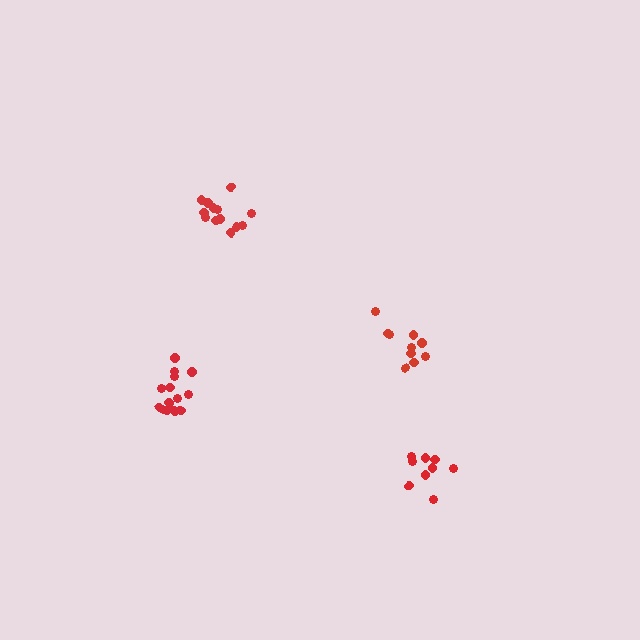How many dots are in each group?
Group 1: 15 dots, Group 2: 13 dots, Group 3: 10 dots, Group 4: 9 dots (47 total).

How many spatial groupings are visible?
There are 4 spatial groupings.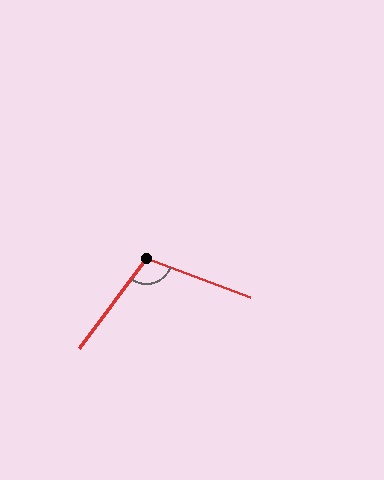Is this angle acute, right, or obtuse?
It is obtuse.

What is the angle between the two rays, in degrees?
Approximately 106 degrees.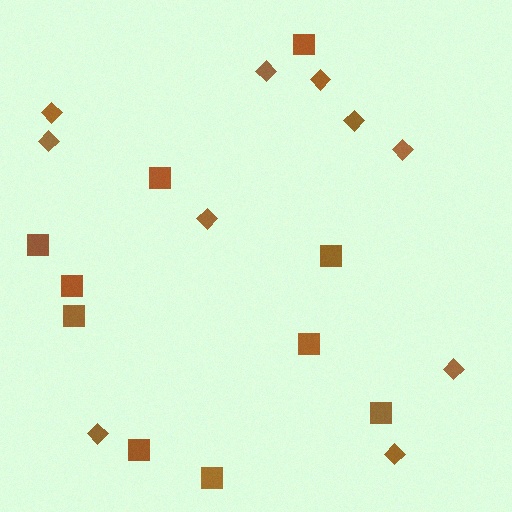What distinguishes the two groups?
There are 2 groups: one group of diamonds (10) and one group of squares (10).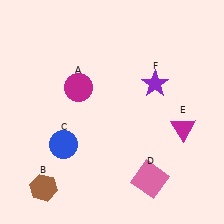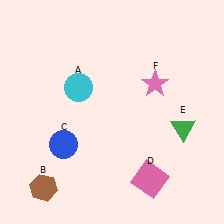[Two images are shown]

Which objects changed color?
A changed from magenta to cyan. E changed from magenta to green. F changed from purple to pink.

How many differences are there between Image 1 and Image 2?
There are 3 differences between the two images.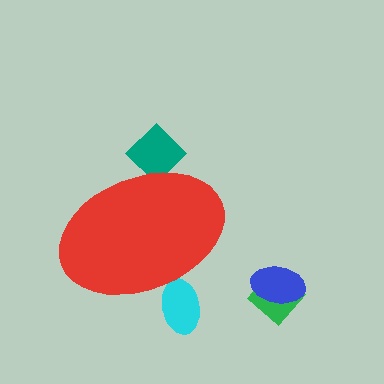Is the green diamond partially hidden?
No, the green diamond is fully visible.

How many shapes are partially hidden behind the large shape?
2 shapes are partially hidden.